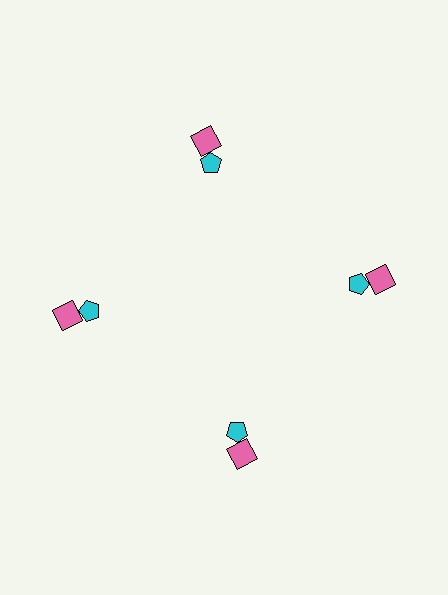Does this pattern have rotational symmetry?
Yes, this pattern has 4-fold rotational symmetry. It looks the same after rotating 90 degrees around the center.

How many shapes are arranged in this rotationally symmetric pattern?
There are 8 shapes, arranged in 4 groups of 2.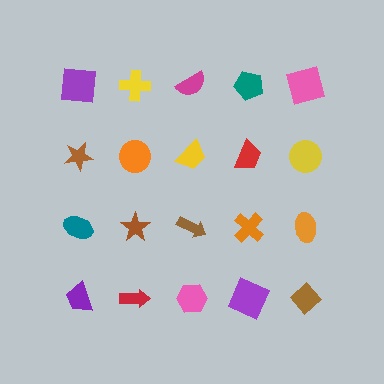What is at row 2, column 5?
A yellow circle.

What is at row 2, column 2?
An orange circle.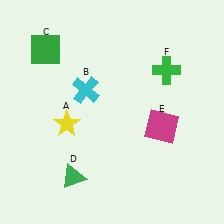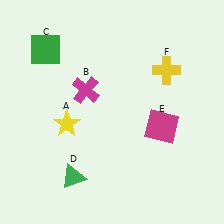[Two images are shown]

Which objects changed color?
B changed from cyan to magenta. F changed from green to yellow.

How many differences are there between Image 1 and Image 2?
There are 2 differences between the two images.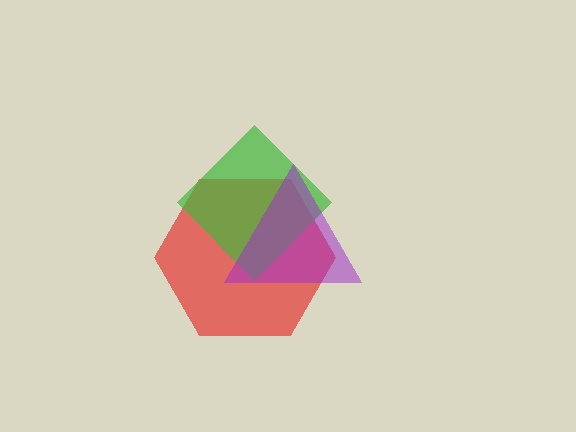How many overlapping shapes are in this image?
There are 3 overlapping shapes in the image.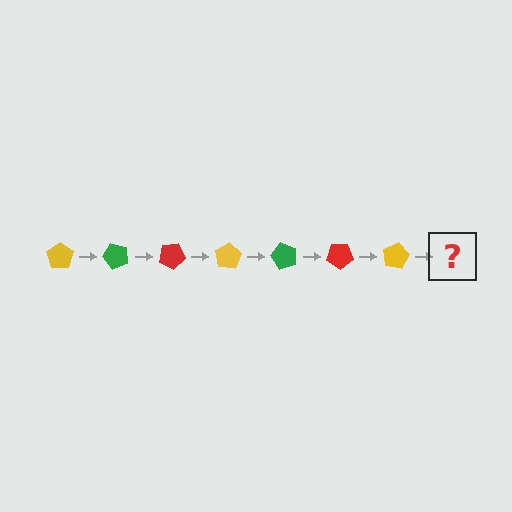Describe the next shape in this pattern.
It should be a green pentagon, rotated 350 degrees from the start.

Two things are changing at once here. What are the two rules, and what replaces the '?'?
The two rules are that it rotates 50 degrees each step and the color cycles through yellow, green, and red. The '?' should be a green pentagon, rotated 350 degrees from the start.